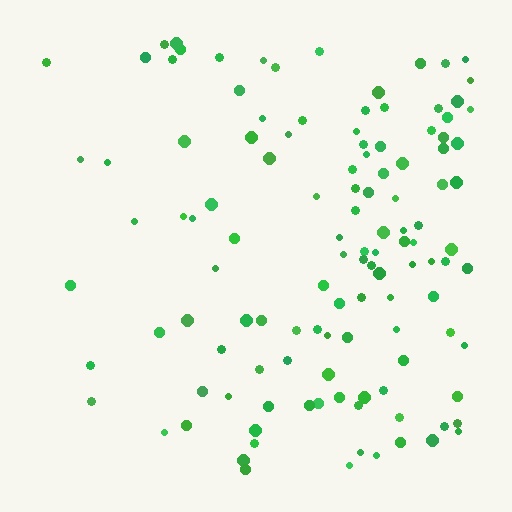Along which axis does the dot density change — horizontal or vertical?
Horizontal.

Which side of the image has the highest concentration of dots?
The right.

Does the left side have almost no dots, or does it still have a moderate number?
Still a moderate number, just noticeably fewer than the right.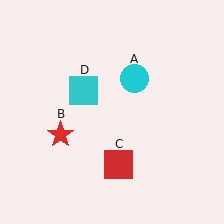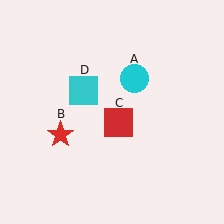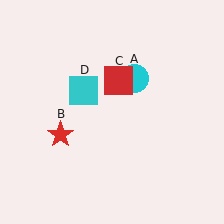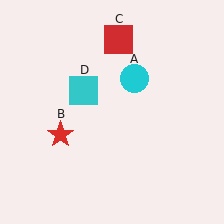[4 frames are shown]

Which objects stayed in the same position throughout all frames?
Cyan circle (object A) and red star (object B) and cyan square (object D) remained stationary.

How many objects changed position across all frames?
1 object changed position: red square (object C).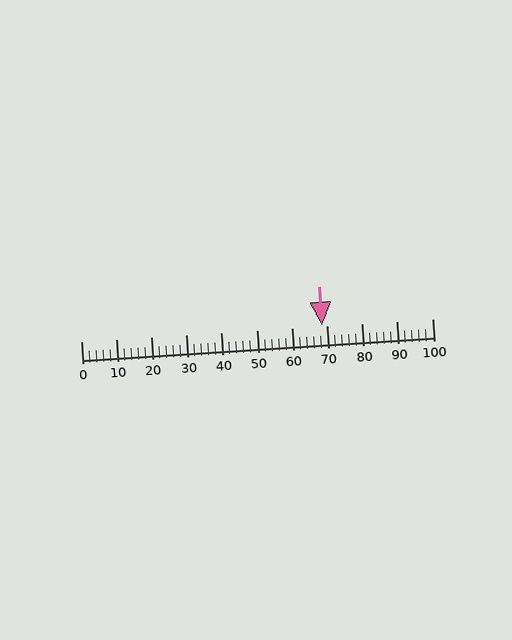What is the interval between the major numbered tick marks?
The major tick marks are spaced 10 units apart.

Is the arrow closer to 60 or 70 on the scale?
The arrow is closer to 70.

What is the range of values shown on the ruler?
The ruler shows values from 0 to 100.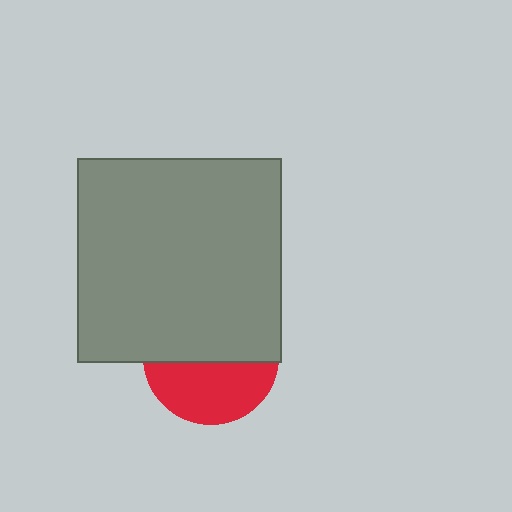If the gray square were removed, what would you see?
You would see the complete red circle.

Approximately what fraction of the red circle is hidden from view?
Roughly 56% of the red circle is hidden behind the gray square.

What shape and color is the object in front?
The object in front is a gray square.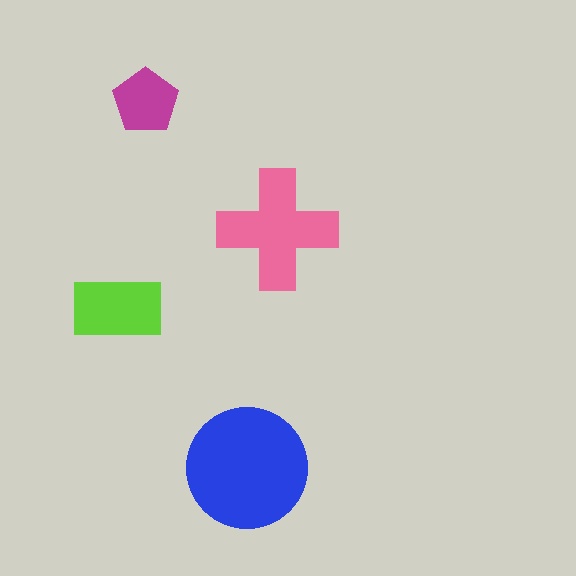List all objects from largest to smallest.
The blue circle, the pink cross, the lime rectangle, the magenta pentagon.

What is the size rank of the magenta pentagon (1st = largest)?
4th.